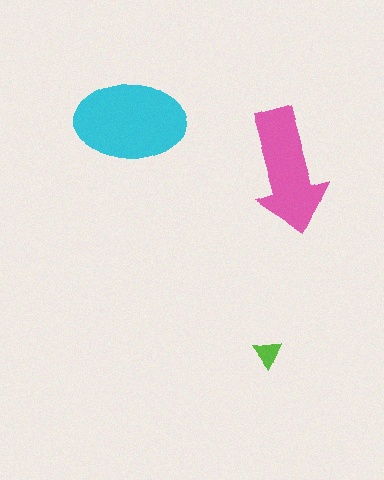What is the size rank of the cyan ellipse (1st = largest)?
1st.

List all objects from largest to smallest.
The cyan ellipse, the pink arrow, the lime triangle.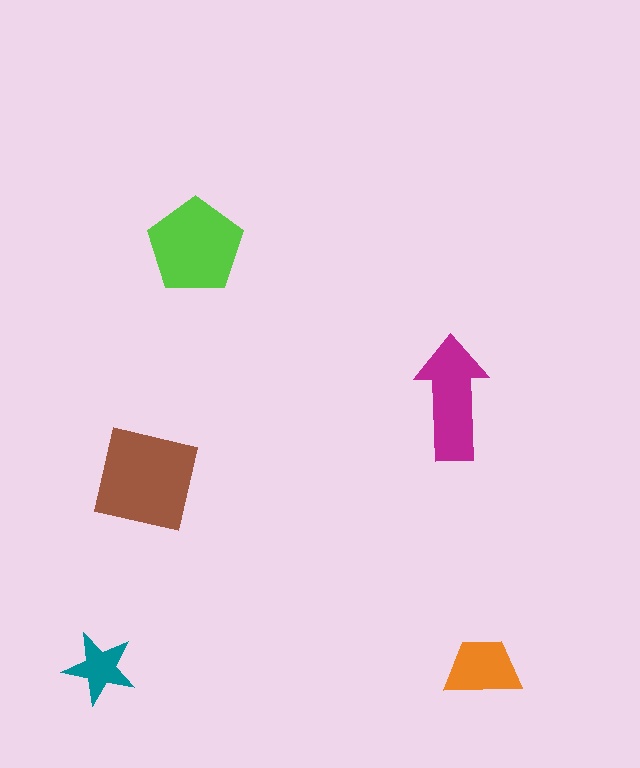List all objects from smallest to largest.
The teal star, the orange trapezoid, the magenta arrow, the lime pentagon, the brown square.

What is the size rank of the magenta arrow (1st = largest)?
3rd.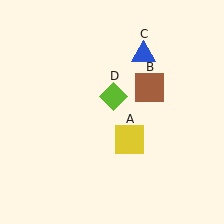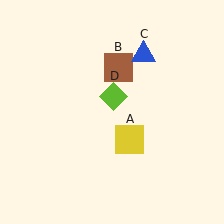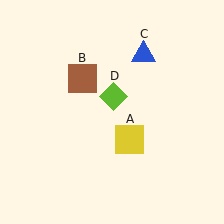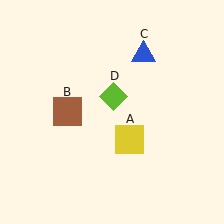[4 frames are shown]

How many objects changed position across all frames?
1 object changed position: brown square (object B).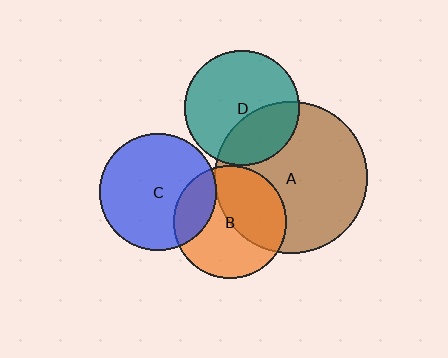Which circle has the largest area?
Circle A (brown).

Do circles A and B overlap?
Yes.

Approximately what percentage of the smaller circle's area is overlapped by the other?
Approximately 45%.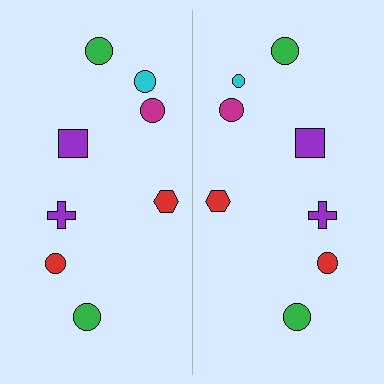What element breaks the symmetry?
The cyan circle on the right side has a different size than its mirror counterpart.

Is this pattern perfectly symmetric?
No, the pattern is not perfectly symmetric. The cyan circle on the right side has a different size than its mirror counterpart.